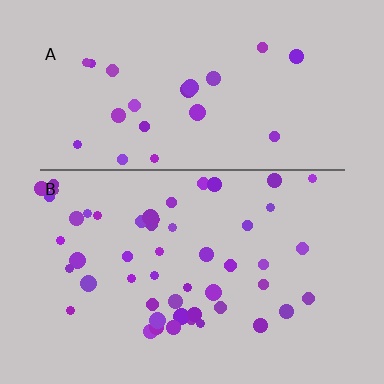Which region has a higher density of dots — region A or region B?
B (the bottom).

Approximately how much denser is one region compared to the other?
Approximately 2.3× — region B over region A.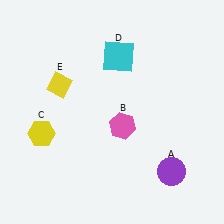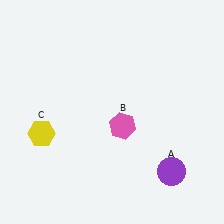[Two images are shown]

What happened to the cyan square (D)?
The cyan square (D) was removed in Image 2. It was in the top-right area of Image 1.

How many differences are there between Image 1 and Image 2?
There are 2 differences between the two images.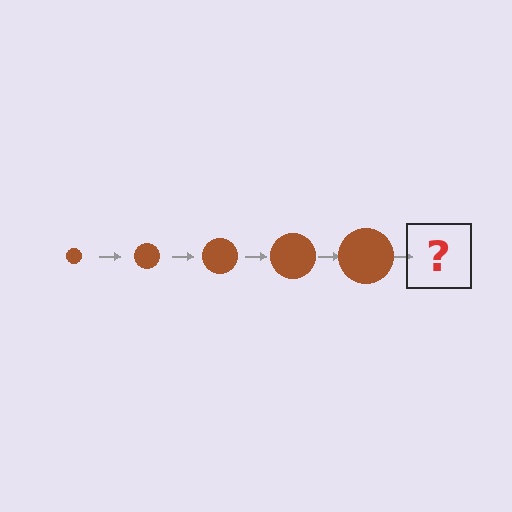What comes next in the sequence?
The next element should be a brown circle, larger than the previous one.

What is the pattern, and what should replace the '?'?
The pattern is that the circle gets progressively larger each step. The '?' should be a brown circle, larger than the previous one.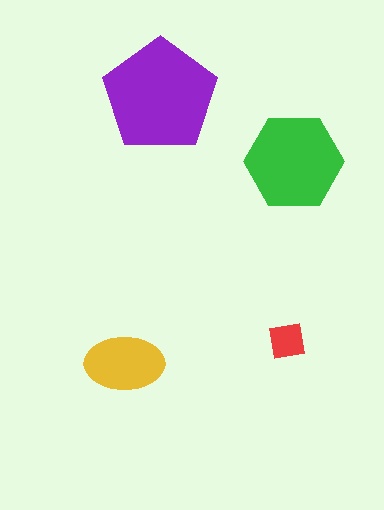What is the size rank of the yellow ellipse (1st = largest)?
3rd.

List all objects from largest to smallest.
The purple pentagon, the green hexagon, the yellow ellipse, the red square.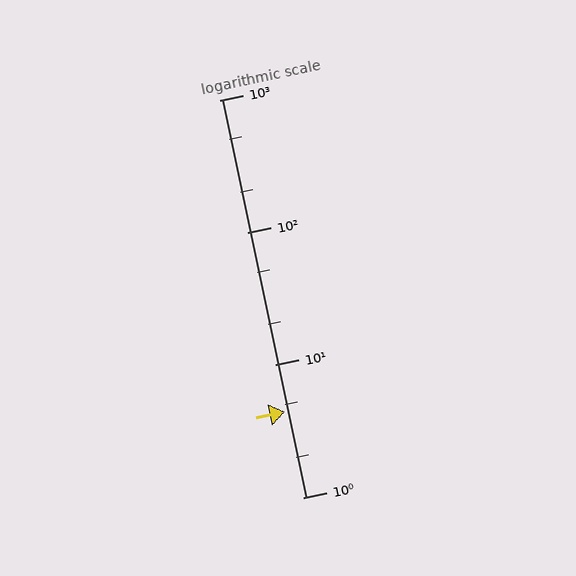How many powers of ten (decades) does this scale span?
The scale spans 3 decades, from 1 to 1000.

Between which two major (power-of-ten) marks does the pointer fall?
The pointer is between 1 and 10.